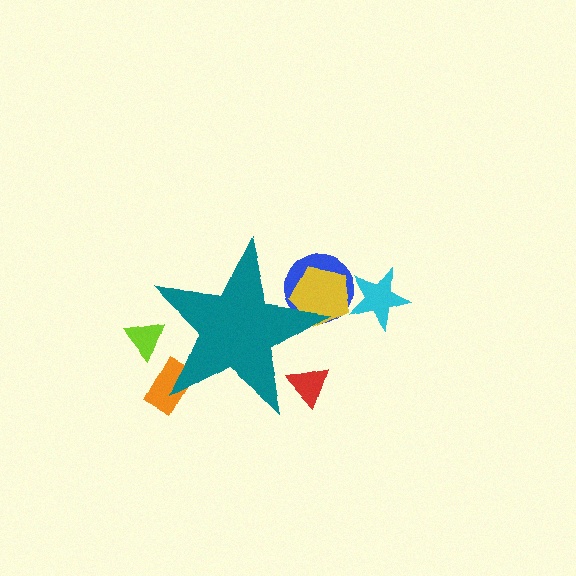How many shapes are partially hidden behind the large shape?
5 shapes are partially hidden.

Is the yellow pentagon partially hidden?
Yes, the yellow pentagon is partially hidden behind the teal star.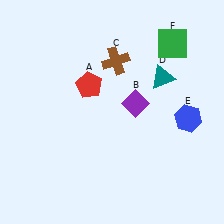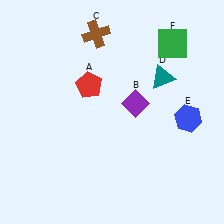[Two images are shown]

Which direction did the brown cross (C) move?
The brown cross (C) moved up.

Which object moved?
The brown cross (C) moved up.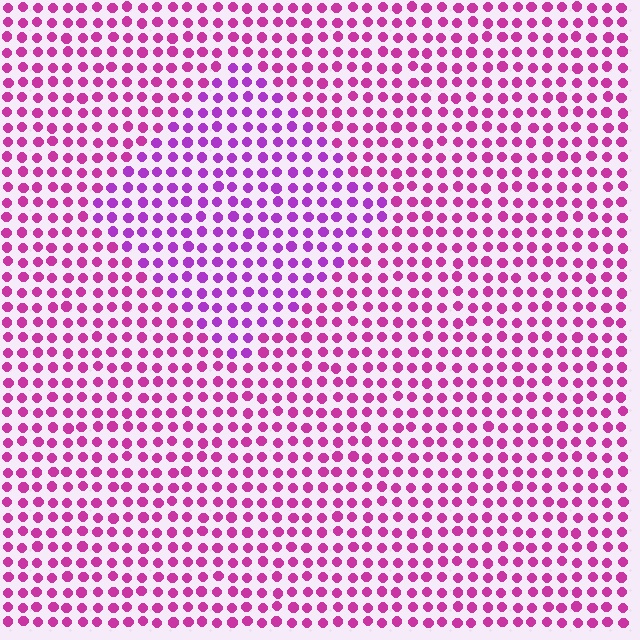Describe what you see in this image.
The image is filled with small magenta elements in a uniform arrangement. A diamond-shaped region is visible where the elements are tinted to a slightly different hue, forming a subtle color boundary.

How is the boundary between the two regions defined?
The boundary is defined purely by a slight shift in hue (about 28 degrees). Spacing, size, and orientation are identical on both sides.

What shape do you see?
I see a diamond.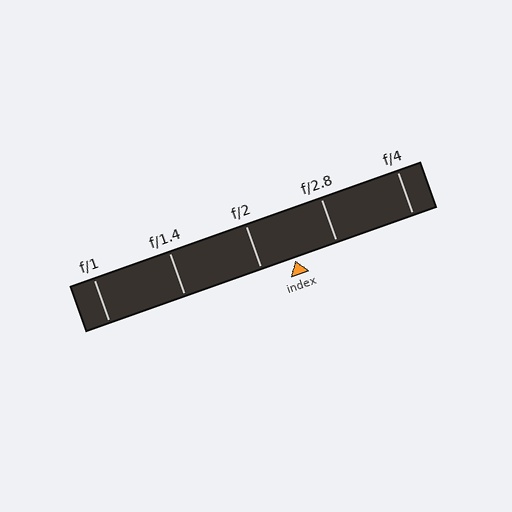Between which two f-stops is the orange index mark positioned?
The index mark is between f/2 and f/2.8.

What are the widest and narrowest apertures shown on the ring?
The widest aperture shown is f/1 and the narrowest is f/4.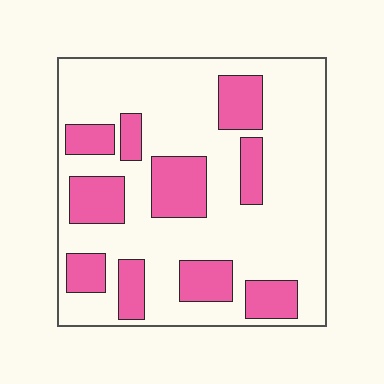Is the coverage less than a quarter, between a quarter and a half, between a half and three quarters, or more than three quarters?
Between a quarter and a half.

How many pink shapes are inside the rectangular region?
10.